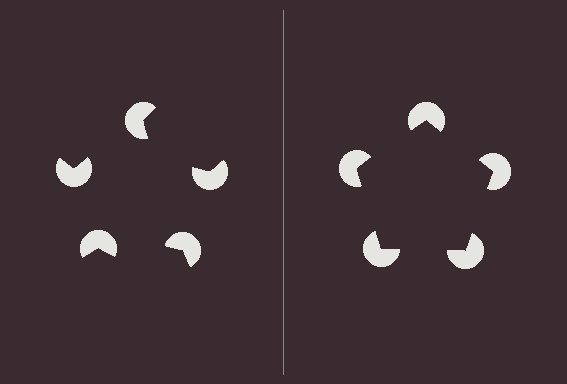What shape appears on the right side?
An illusory pentagon.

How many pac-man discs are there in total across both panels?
10 — 5 on each side.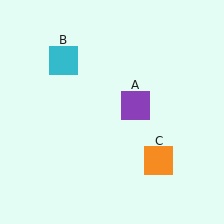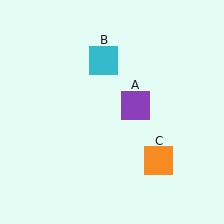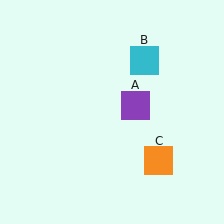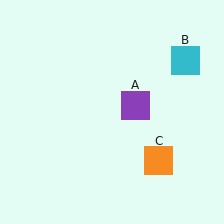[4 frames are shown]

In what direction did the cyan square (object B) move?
The cyan square (object B) moved right.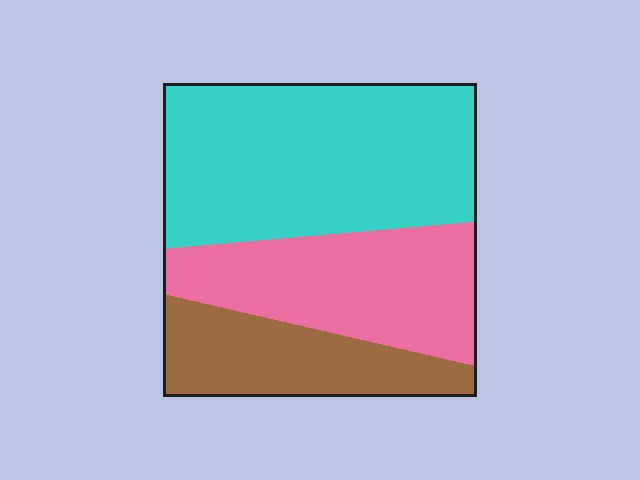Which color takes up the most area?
Cyan, at roughly 50%.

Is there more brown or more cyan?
Cyan.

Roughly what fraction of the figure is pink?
Pink takes up between a sixth and a third of the figure.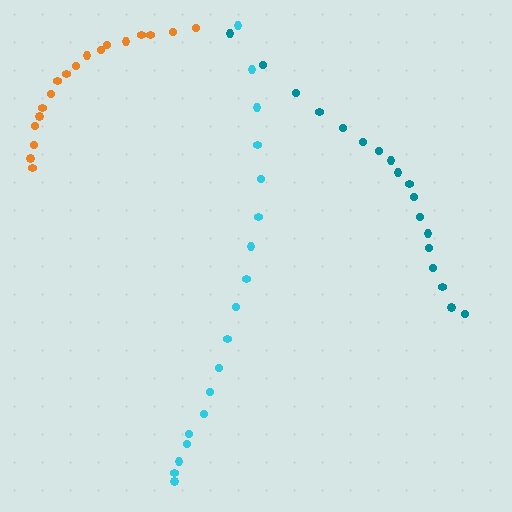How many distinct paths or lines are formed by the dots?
There are 3 distinct paths.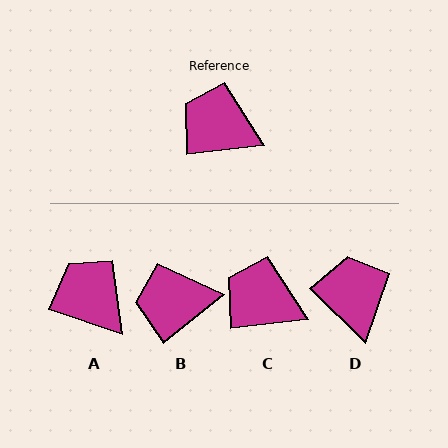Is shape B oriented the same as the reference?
No, it is off by about 32 degrees.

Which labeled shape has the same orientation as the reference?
C.